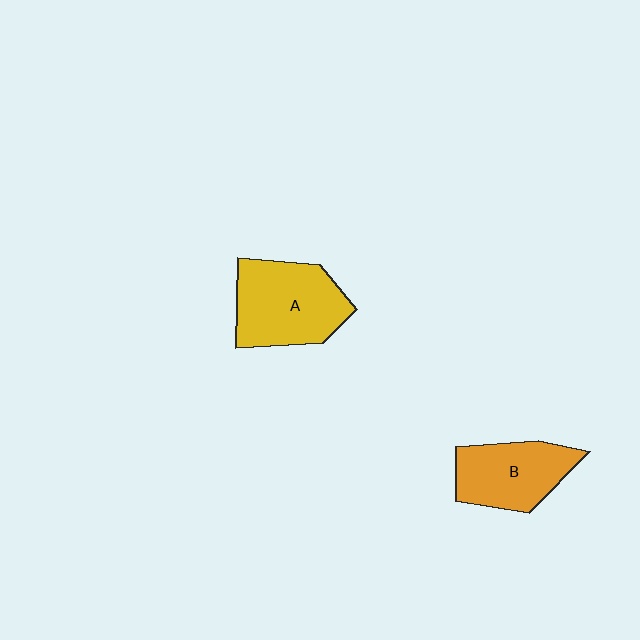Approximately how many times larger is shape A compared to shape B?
Approximately 1.2 times.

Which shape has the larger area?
Shape A (yellow).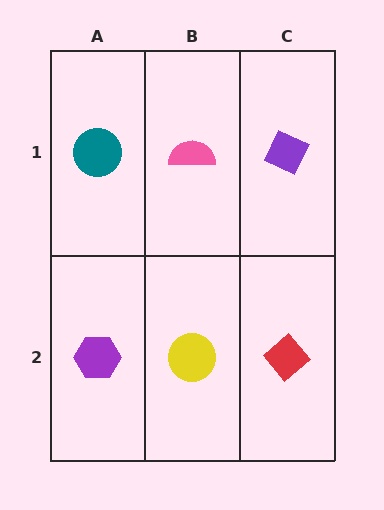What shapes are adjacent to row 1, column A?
A purple hexagon (row 2, column A), a pink semicircle (row 1, column B).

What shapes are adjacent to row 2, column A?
A teal circle (row 1, column A), a yellow circle (row 2, column B).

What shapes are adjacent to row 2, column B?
A pink semicircle (row 1, column B), a purple hexagon (row 2, column A), a red diamond (row 2, column C).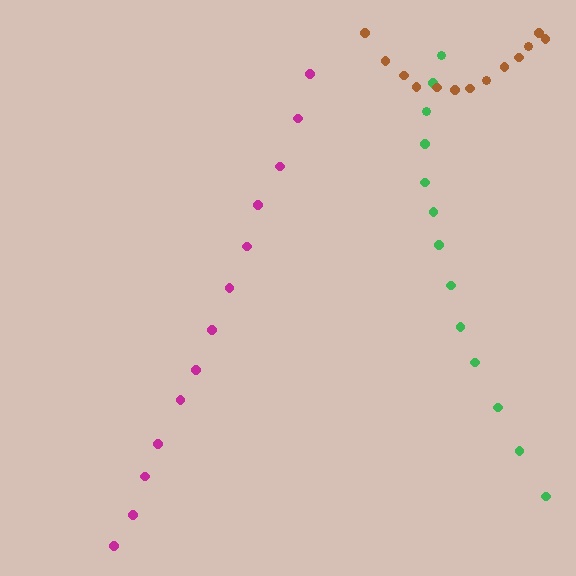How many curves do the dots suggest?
There are 3 distinct paths.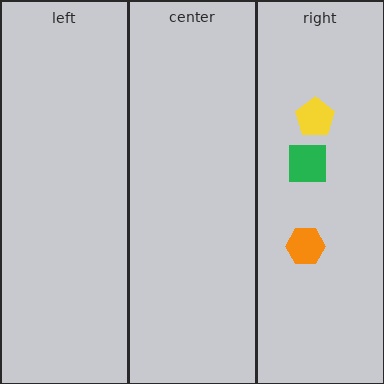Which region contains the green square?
The right region.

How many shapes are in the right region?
3.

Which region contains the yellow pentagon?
The right region.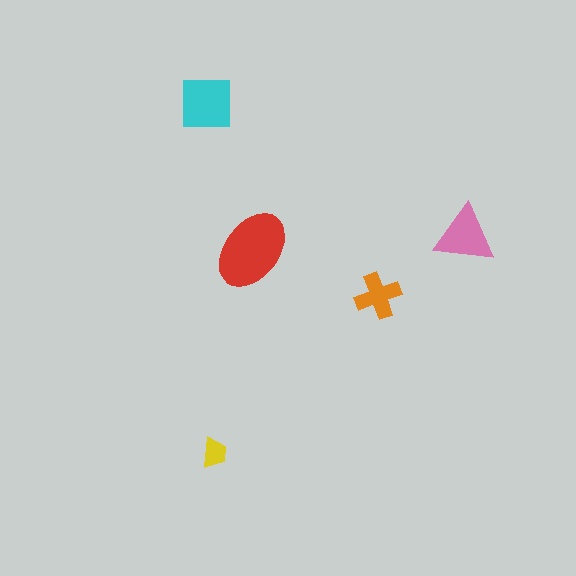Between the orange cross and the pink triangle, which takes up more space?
The pink triangle.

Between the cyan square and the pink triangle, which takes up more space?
The cyan square.